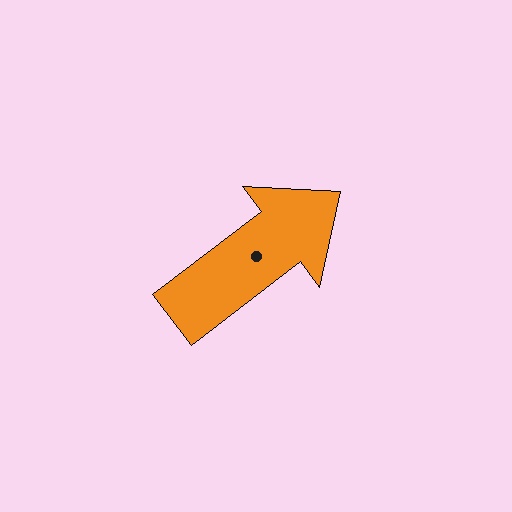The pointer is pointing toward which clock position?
Roughly 2 o'clock.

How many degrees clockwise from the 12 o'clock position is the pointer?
Approximately 53 degrees.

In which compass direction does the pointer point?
Northeast.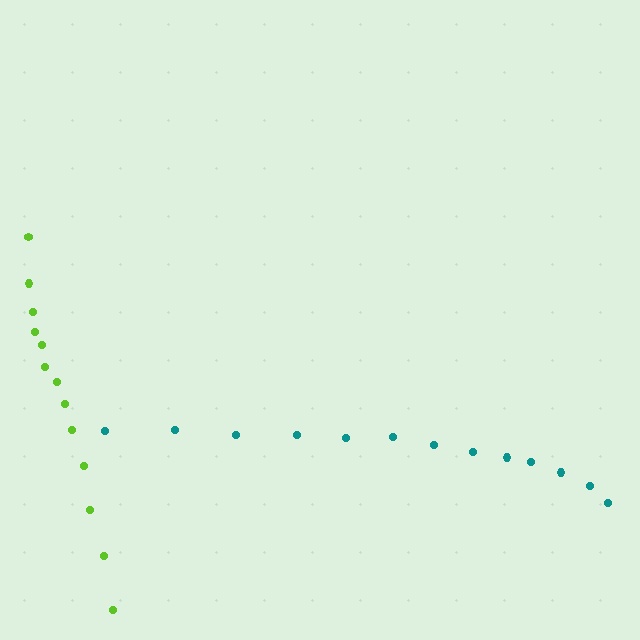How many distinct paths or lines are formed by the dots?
There are 2 distinct paths.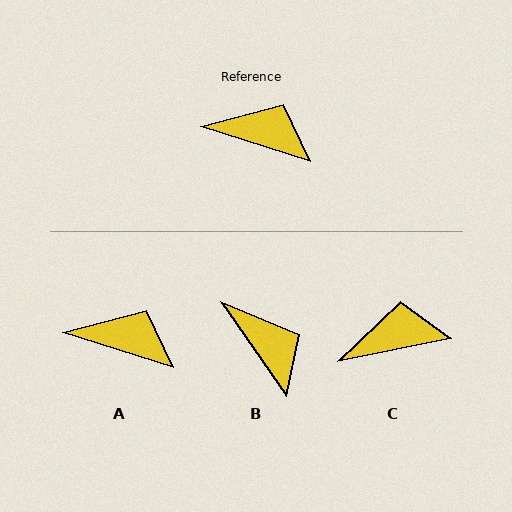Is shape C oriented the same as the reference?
No, it is off by about 29 degrees.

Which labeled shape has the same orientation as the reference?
A.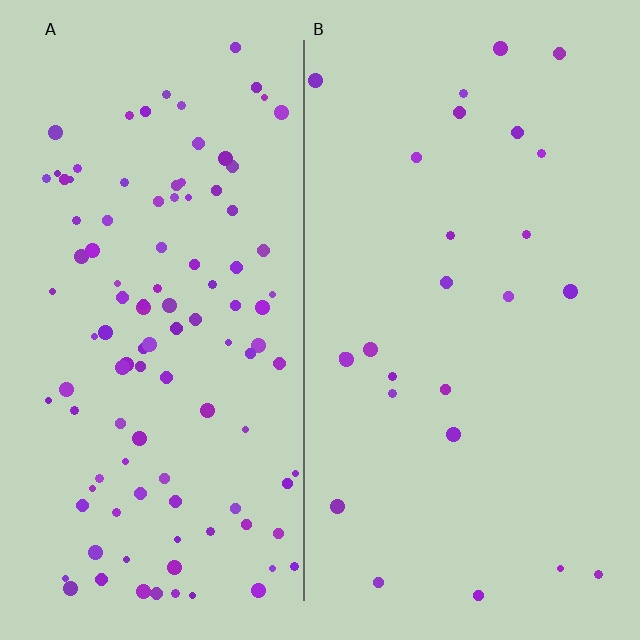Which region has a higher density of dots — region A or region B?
A (the left).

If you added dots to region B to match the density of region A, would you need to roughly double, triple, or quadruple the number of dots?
Approximately quadruple.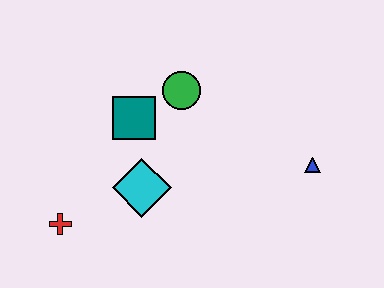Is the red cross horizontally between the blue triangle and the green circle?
No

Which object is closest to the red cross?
The cyan diamond is closest to the red cross.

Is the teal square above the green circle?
No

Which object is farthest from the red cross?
The blue triangle is farthest from the red cross.